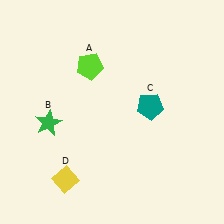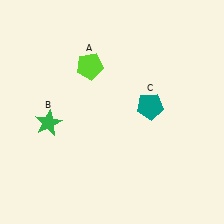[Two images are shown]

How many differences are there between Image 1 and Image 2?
There is 1 difference between the two images.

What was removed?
The yellow diamond (D) was removed in Image 2.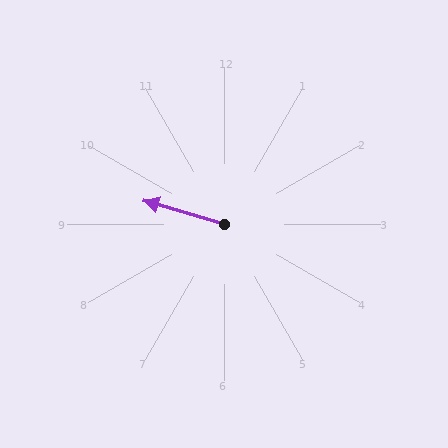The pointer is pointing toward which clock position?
Roughly 10 o'clock.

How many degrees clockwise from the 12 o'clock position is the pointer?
Approximately 286 degrees.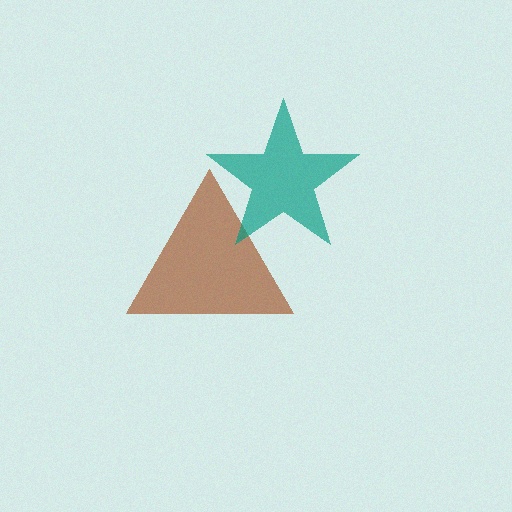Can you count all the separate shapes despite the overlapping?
Yes, there are 2 separate shapes.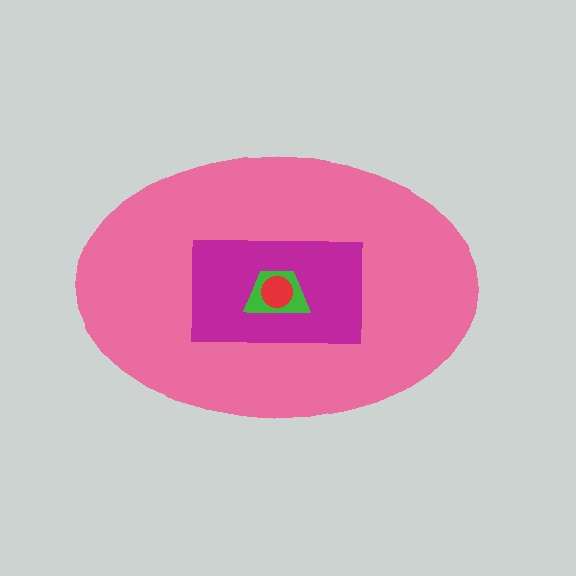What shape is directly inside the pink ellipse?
The magenta rectangle.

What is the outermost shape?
The pink ellipse.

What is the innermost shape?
The red circle.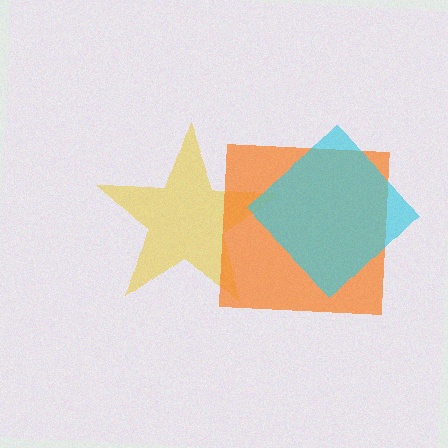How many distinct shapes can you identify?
There are 3 distinct shapes: a yellow star, an orange square, a cyan diamond.